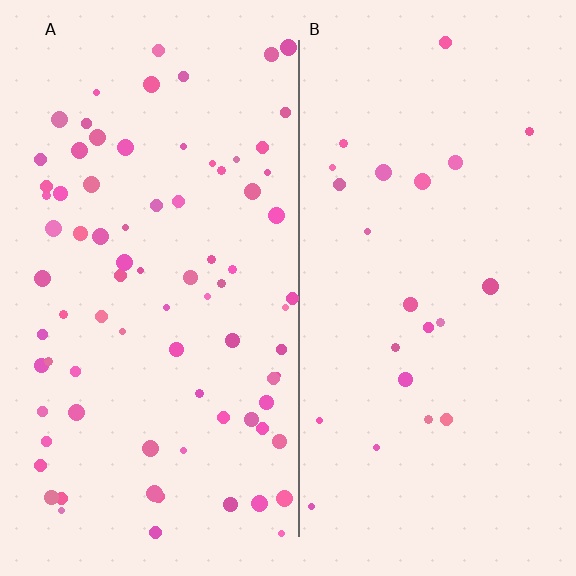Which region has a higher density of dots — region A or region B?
A (the left).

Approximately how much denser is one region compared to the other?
Approximately 3.6× — region A over region B.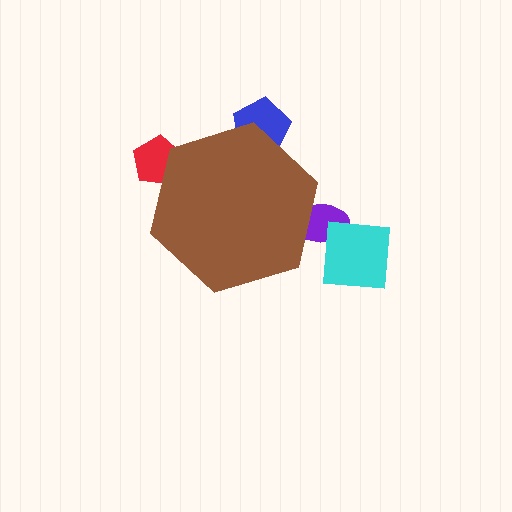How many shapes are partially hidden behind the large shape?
3 shapes are partially hidden.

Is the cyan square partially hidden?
No, the cyan square is fully visible.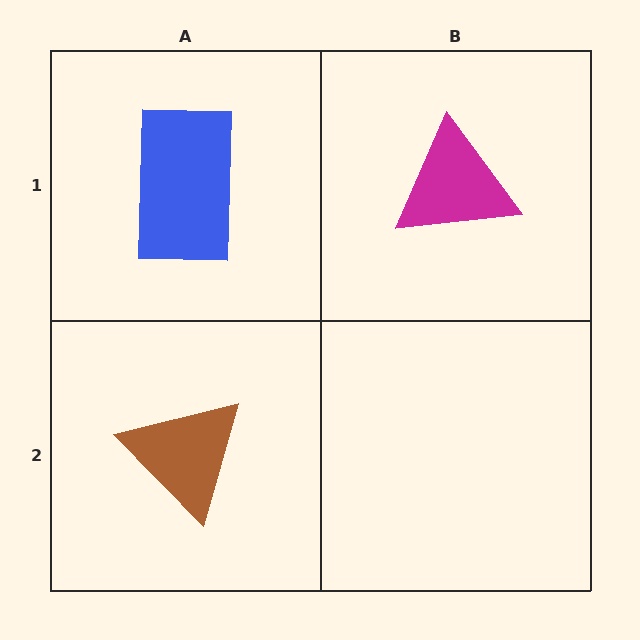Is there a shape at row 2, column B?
No, that cell is empty.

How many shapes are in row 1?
2 shapes.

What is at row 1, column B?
A magenta triangle.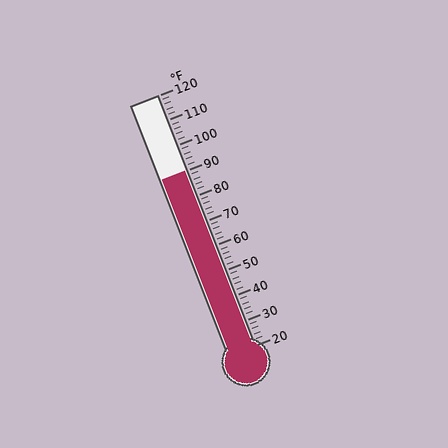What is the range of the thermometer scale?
The thermometer scale ranges from 20°F to 120°F.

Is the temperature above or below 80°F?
The temperature is above 80°F.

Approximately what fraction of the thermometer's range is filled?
The thermometer is filled to approximately 70% of its range.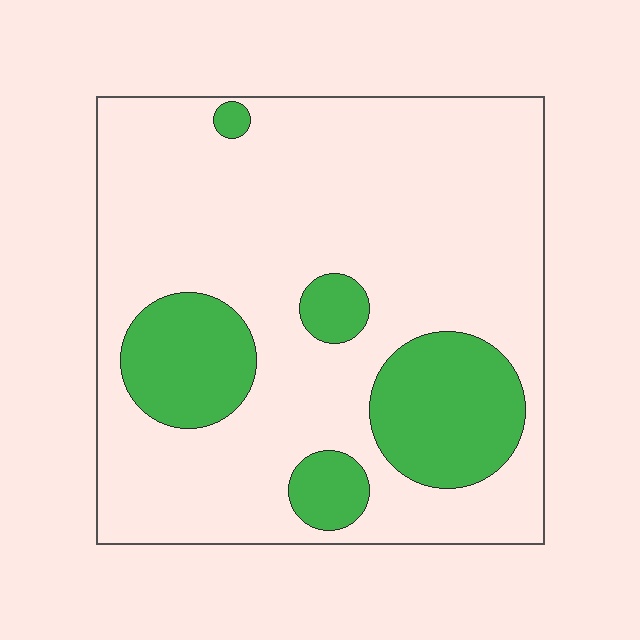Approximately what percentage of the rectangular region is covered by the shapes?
Approximately 20%.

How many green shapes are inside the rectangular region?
5.